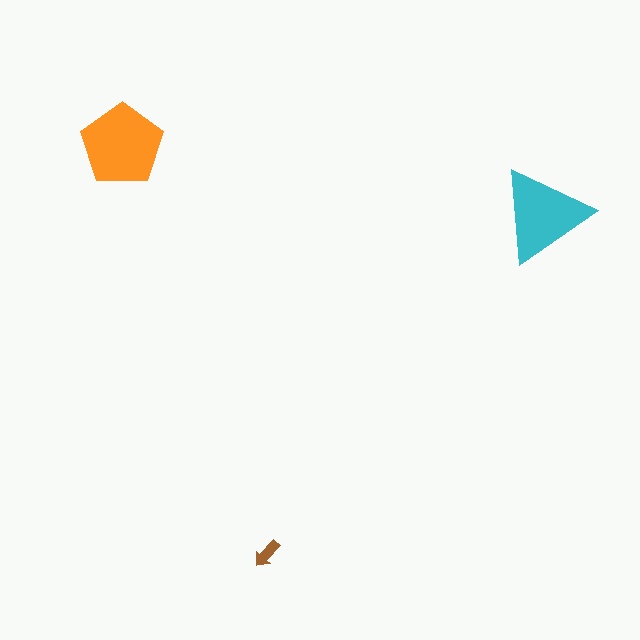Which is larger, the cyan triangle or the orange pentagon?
The orange pentagon.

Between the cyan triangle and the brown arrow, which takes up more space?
The cyan triangle.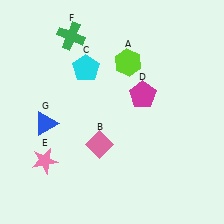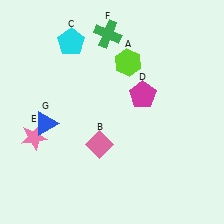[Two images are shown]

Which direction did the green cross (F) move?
The green cross (F) moved right.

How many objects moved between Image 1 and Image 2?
3 objects moved between the two images.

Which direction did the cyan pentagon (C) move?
The cyan pentagon (C) moved up.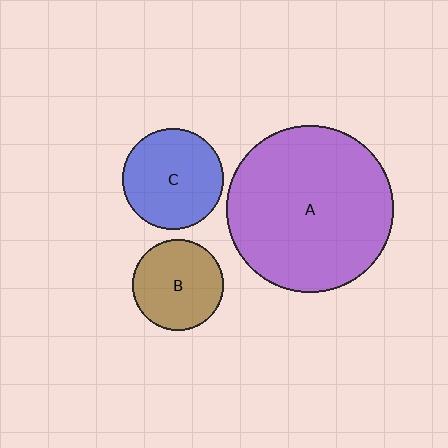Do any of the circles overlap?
No, none of the circles overlap.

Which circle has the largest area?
Circle A (purple).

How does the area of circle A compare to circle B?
Approximately 3.4 times.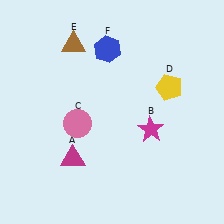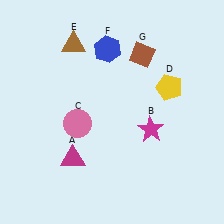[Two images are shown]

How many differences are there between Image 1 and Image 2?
There is 1 difference between the two images.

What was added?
A brown diamond (G) was added in Image 2.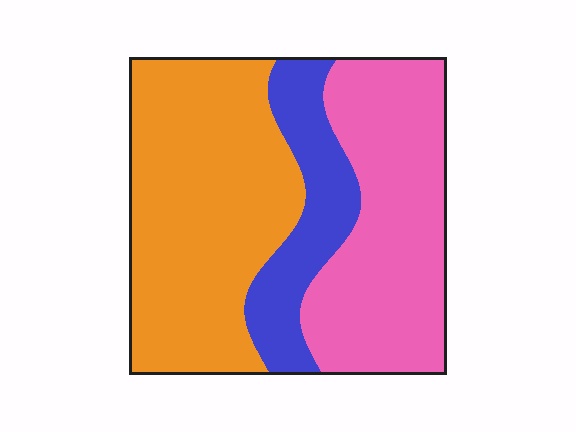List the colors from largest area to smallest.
From largest to smallest: orange, pink, blue.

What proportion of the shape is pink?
Pink covers roughly 35% of the shape.